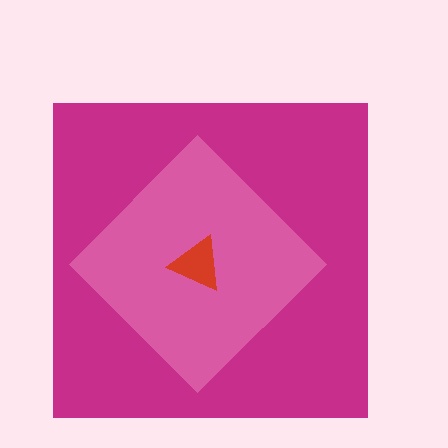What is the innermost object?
The red triangle.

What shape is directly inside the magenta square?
The pink diamond.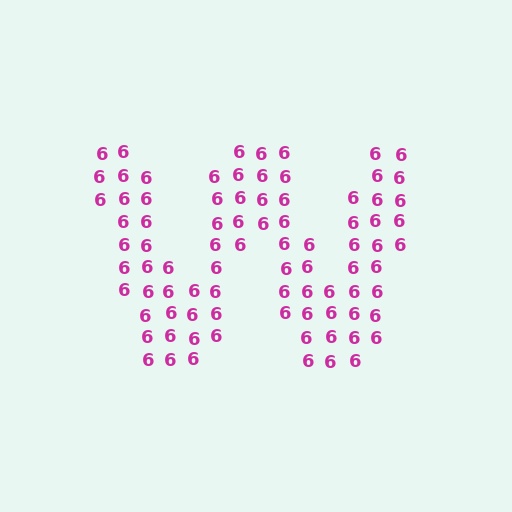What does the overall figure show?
The overall figure shows the letter W.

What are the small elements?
The small elements are digit 6's.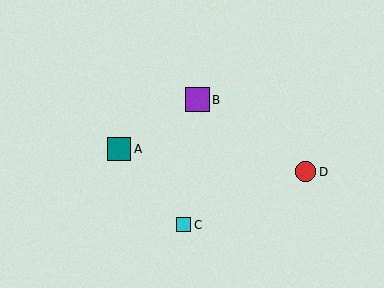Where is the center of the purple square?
The center of the purple square is at (197, 100).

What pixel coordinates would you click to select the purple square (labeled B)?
Click at (197, 100) to select the purple square B.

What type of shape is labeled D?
Shape D is a red circle.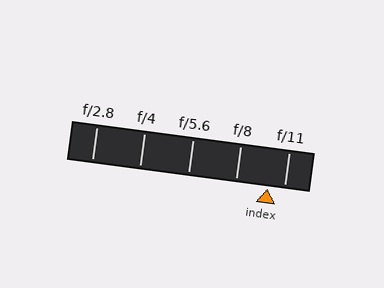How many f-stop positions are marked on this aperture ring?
There are 5 f-stop positions marked.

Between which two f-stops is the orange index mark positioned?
The index mark is between f/8 and f/11.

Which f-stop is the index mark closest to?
The index mark is closest to f/11.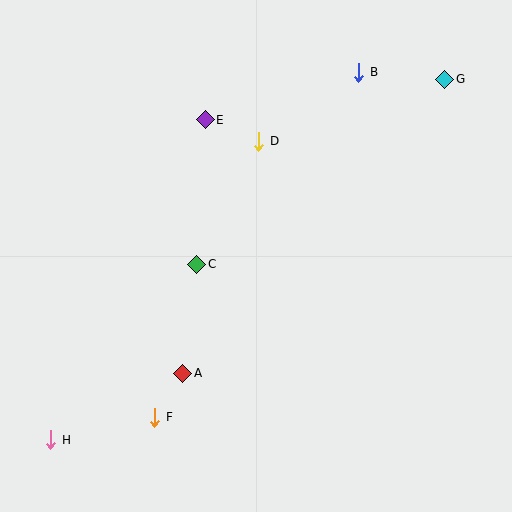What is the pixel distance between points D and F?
The distance between D and F is 295 pixels.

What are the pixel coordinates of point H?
Point H is at (51, 440).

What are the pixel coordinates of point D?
Point D is at (259, 141).